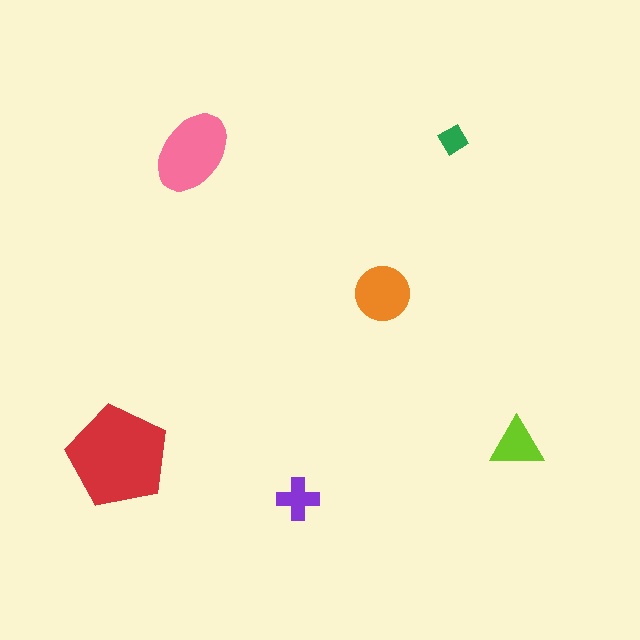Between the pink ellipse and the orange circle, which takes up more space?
The pink ellipse.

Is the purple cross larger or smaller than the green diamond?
Larger.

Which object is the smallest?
The green diamond.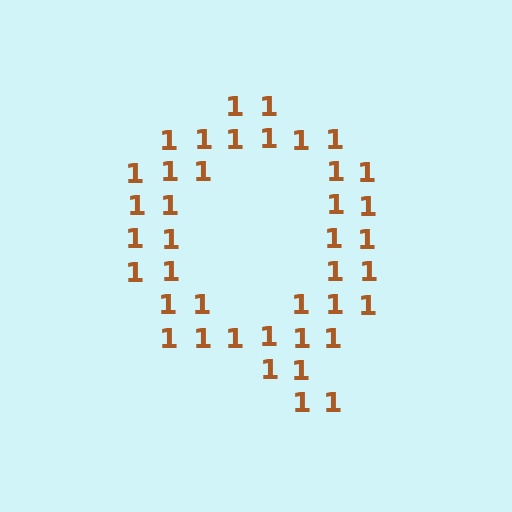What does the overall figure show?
The overall figure shows the letter Q.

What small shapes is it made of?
It is made of small digit 1's.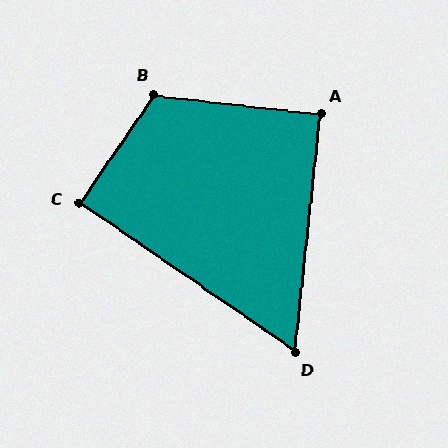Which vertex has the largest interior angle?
B, at approximately 118 degrees.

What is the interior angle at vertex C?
Approximately 90 degrees (approximately right).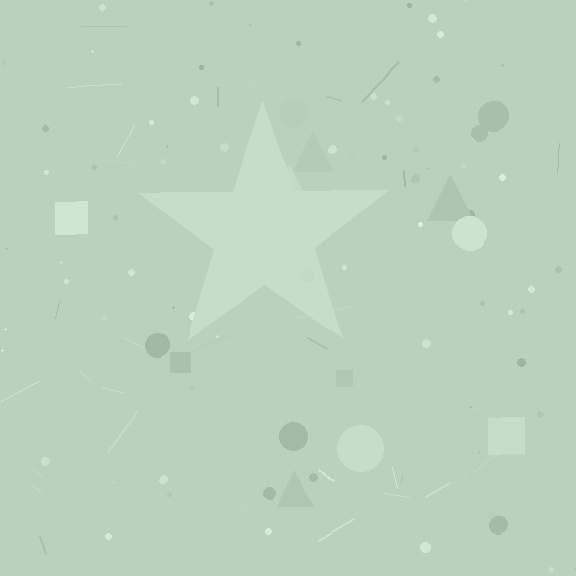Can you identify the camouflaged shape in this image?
The camouflaged shape is a star.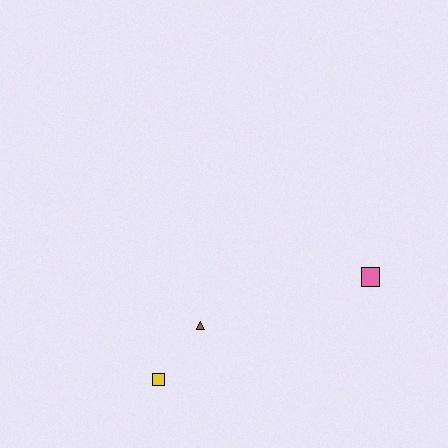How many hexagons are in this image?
There are no hexagons.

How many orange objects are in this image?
There are no orange objects.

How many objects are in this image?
There are 3 objects.